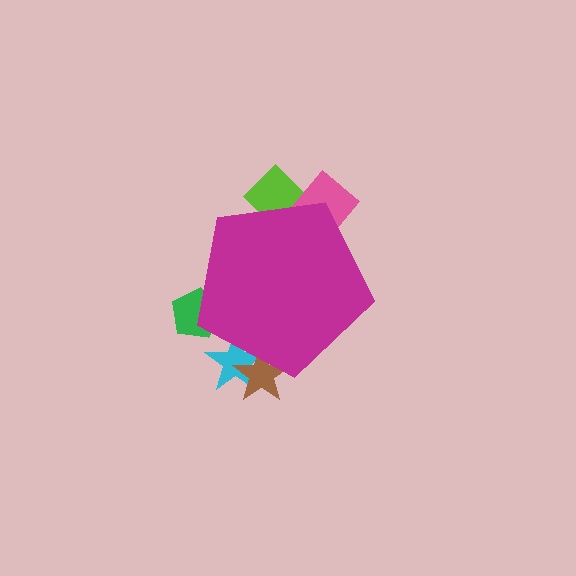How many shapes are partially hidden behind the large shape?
5 shapes are partially hidden.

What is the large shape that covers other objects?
A magenta pentagon.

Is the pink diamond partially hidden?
Yes, the pink diamond is partially hidden behind the magenta pentagon.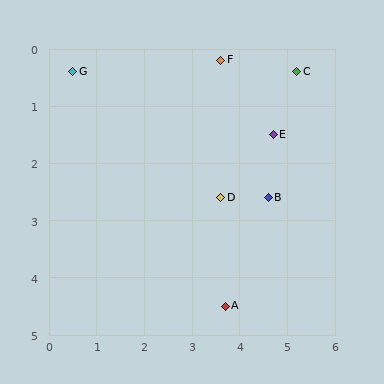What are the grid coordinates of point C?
Point C is at approximately (5.2, 0.4).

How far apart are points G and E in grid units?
Points G and E are about 4.3 grid units apart.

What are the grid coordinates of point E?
Point E is at approximately (4.7, 1.5).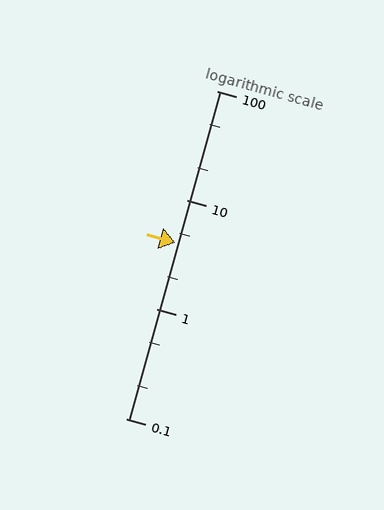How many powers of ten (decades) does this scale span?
The scale spans 3 decades, from 0.1 to 100.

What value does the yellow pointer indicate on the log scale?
The pointer indicates approximately 4.1.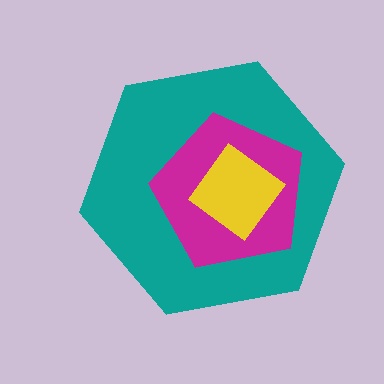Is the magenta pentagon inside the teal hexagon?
Yes.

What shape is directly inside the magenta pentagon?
The yellow diamond.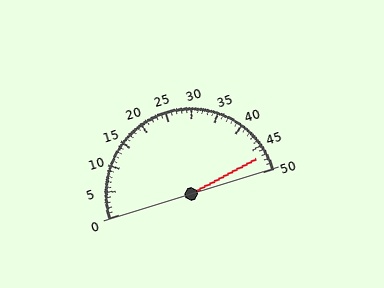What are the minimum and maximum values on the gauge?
The gauge ranges from 0 to 50.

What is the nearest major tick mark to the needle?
The nearest major tick mark is 45.